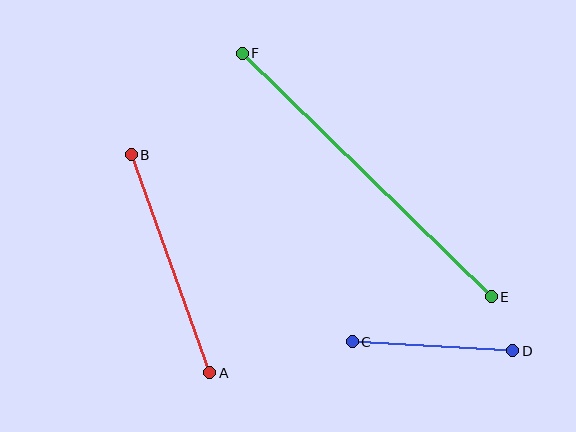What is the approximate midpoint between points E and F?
The midpoint is at approximately (367, 175) pixels.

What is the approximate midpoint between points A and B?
The midpoint is at approximately (170, 264) pixels.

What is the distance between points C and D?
The distance is approximately 161 pixels.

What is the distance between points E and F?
The distance is approximately 348 pixels.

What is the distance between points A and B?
The distance is approximately 232 pixels.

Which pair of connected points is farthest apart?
Points E and F are farthest apart.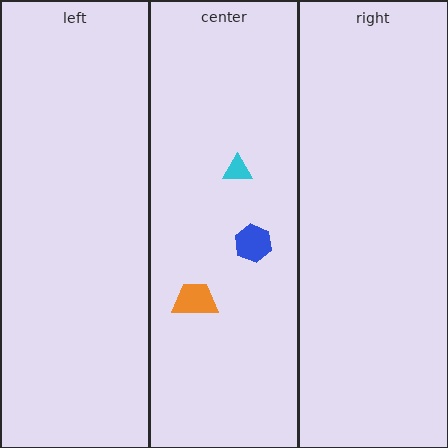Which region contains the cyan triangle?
The center region.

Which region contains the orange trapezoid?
The center region.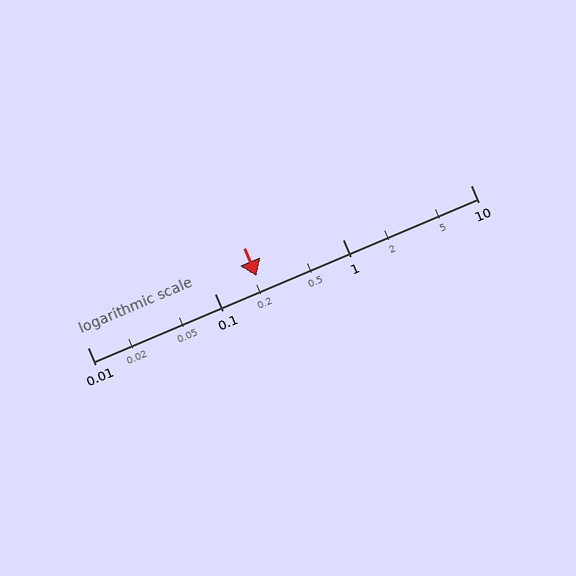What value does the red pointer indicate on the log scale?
The pointer indicates approximately 0.21.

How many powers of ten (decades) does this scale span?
The scale spans 3 decades, from 0.01 to 10.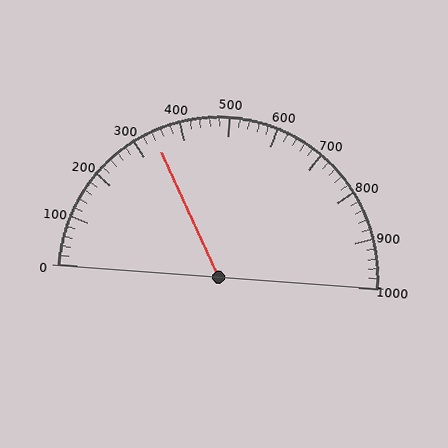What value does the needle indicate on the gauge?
The needle indicates approximately 340.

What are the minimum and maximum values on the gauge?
The gauge ranges from 0 to 1000.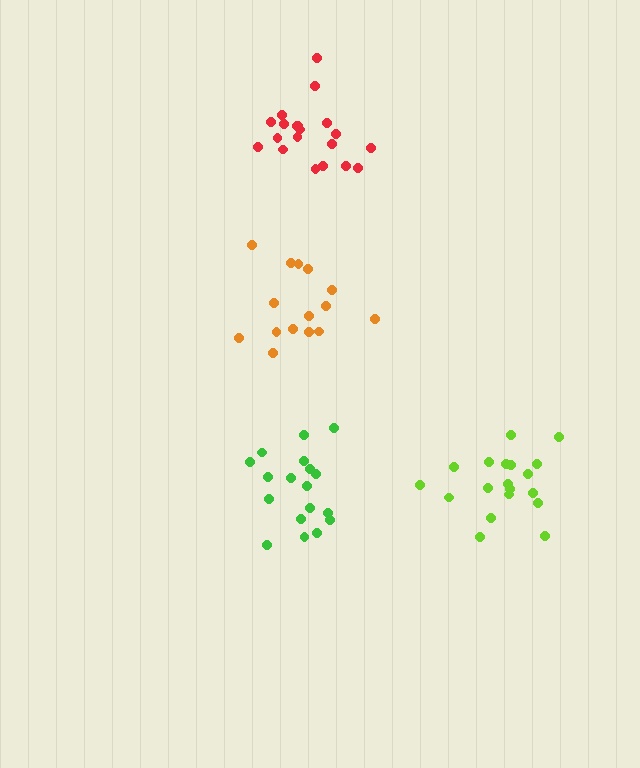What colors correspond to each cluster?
The clusters are colored: red, lime, orange, green.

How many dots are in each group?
Group 1: 20 dots, Group 2: 19 dots, Group 3: 15 dots, Group 4: 19 dots (73 total).